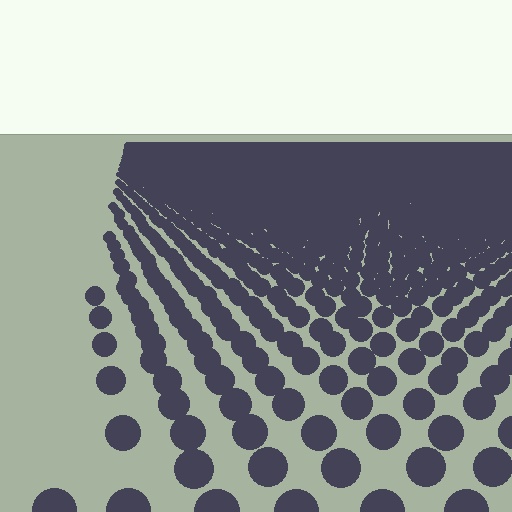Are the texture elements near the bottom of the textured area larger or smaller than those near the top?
Larger. Near the bottom, elements are closer to the viewer and appear at a bigger on-screen size.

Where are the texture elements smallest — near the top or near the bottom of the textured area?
Near the top.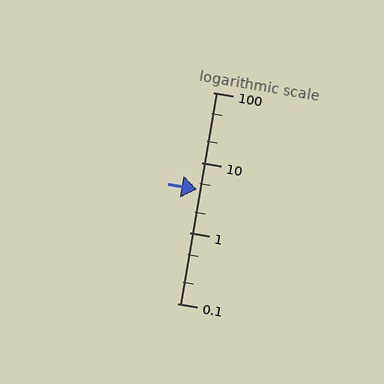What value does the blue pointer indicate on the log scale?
The pointer indicates approximately 4.2.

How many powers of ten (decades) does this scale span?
The scale spans 3 decades, from 0.1 to 100.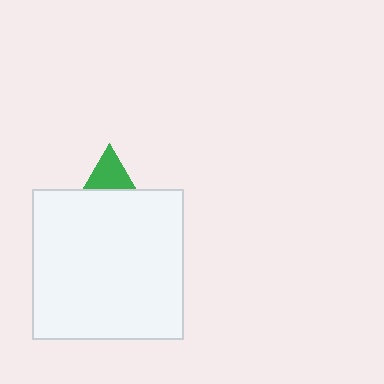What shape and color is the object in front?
The object in front is a white square.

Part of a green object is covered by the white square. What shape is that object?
It is a triangle.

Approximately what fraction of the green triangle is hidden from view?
Roughly 68% of the green triangle is hidden behind the white square.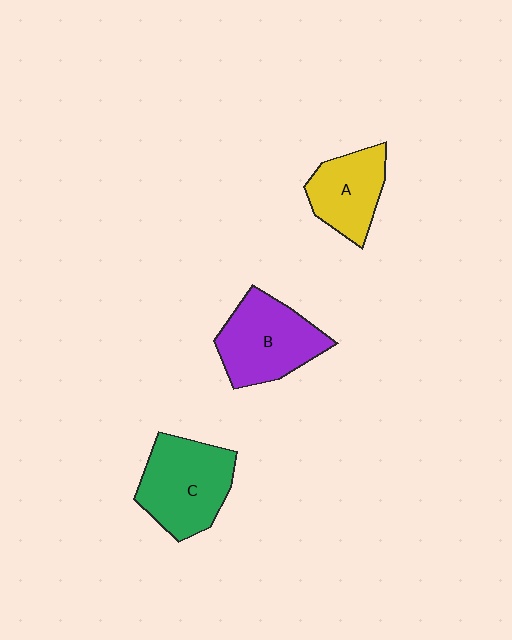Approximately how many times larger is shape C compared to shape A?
Approximately 1.4 times.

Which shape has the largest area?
Shape C (green).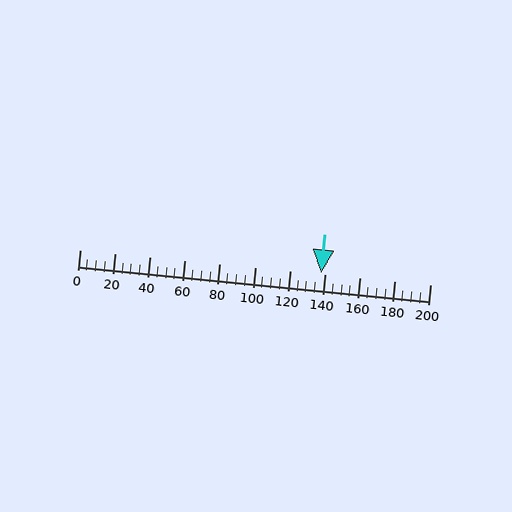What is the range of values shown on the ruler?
The ruler shows values from 0 to 200.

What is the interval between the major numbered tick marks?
The major tick marks are spaced 20 units apart.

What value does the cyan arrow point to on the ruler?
The cyan arrow points to approximately 138.